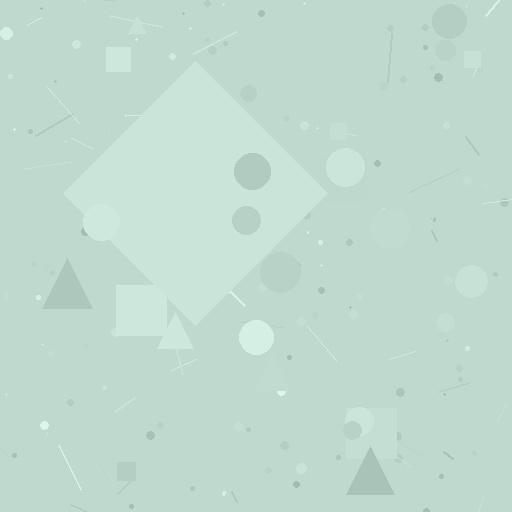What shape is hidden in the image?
A diamond is hidden in the image.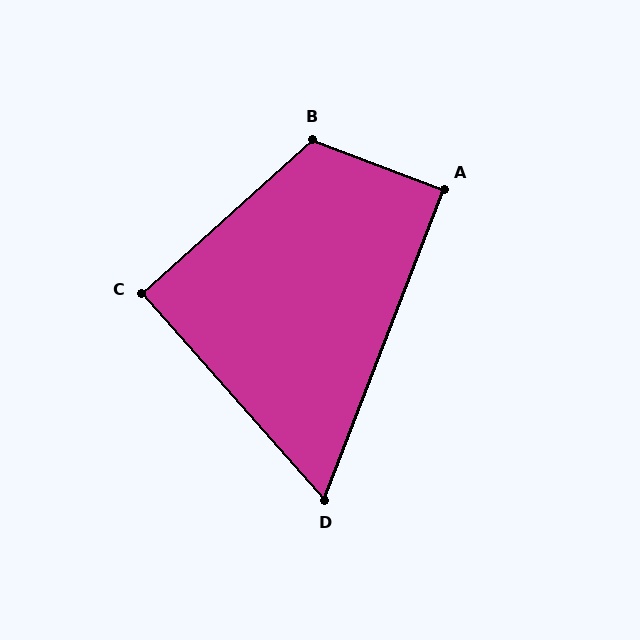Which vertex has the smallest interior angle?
D, at approximately 63 degrees.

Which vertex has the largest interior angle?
B, at approximately 117 degrees.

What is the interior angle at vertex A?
Approximately 90 degrees (approximately right).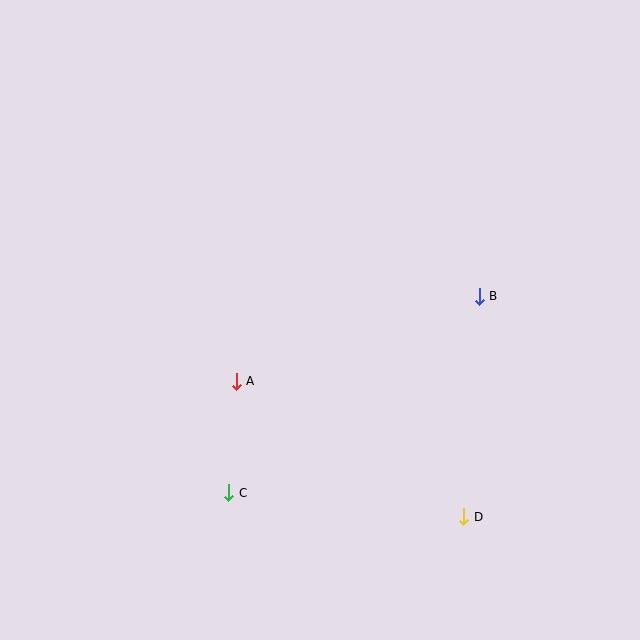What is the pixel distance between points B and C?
The distance between B and C is 318 pixels.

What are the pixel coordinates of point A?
Point A is at (236, 381).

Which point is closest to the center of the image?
Point A at (236, 381) is closest to the center.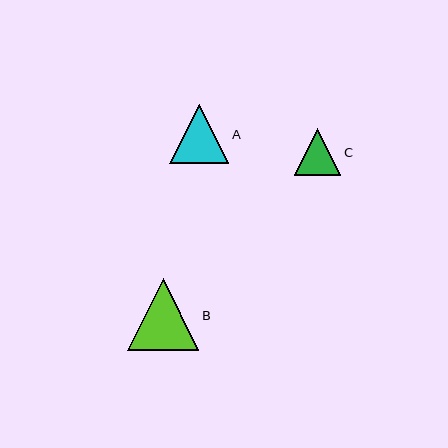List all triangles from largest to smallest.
From largest to smallest: B, A, C.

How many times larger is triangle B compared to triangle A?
Triangle B is approximately 1.2 times the size of triangle A.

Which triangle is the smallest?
Triangle C is the smallest with a size of approximately 47 pixels.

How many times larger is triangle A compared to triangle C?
Triangle A is approximately 1.3 times the size of triangle C.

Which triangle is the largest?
Triangle B is the largest with a size of approximately 72 pixels.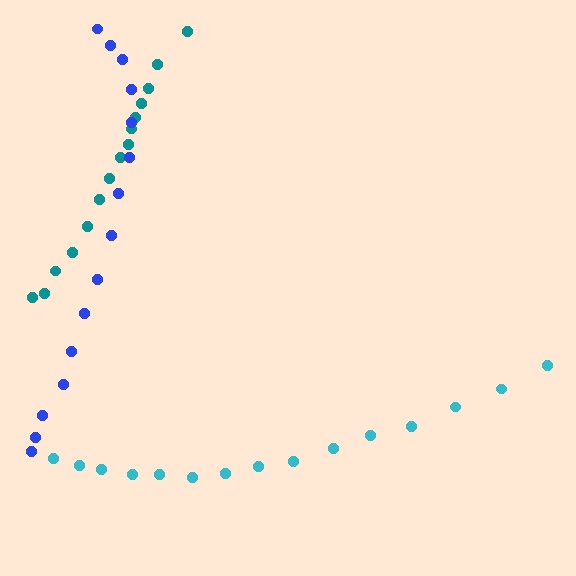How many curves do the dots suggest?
There are 3 distinct paths.